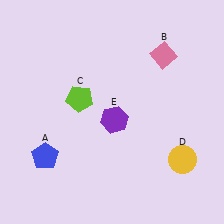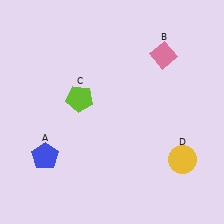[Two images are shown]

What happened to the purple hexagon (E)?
The purple hexagon (E) was removed in Image 2. It was in the bottom-right area of Image 1.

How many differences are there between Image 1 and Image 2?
There is 1 difference between the two images.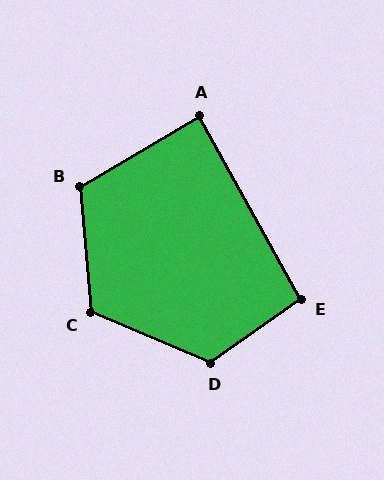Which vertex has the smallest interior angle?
A, at approximately 89 degrees.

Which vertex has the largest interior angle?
D, at approximately 122 degrees.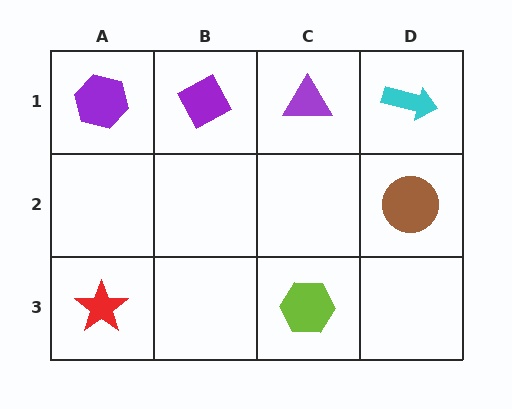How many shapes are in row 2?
1 shape.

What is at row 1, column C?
A purple triangle.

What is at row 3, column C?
A lime hexagon.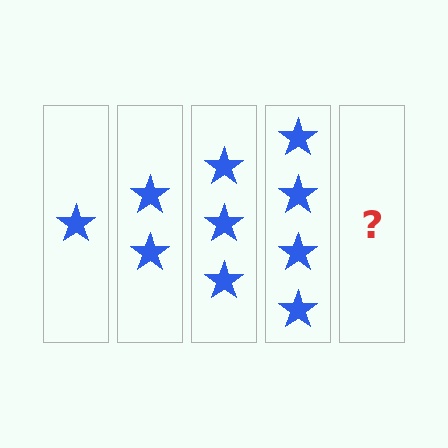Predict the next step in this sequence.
The next step is 5 stars.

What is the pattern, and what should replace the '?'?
The pattern is that each step adds one more star. The '?' should be 5 stars.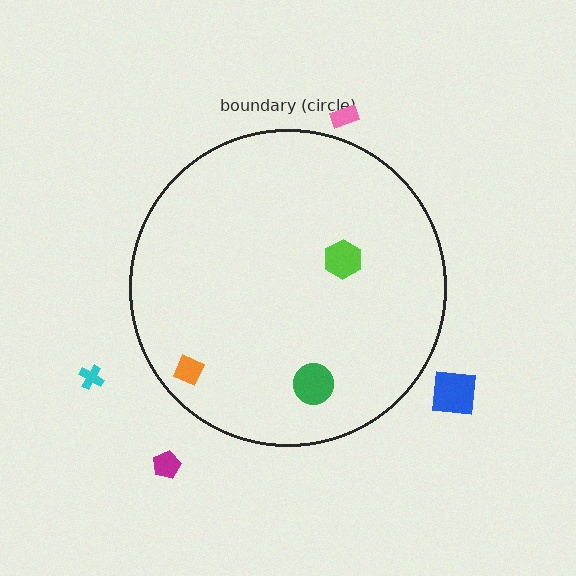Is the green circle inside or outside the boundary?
Inside.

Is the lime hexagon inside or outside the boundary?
Inside.